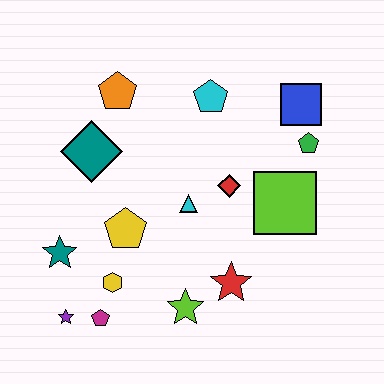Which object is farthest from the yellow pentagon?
The blue square is farthest from the yellow pentagon.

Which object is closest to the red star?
The lime star is closest to the red star.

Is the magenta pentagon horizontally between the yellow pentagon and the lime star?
No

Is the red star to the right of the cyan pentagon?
Yes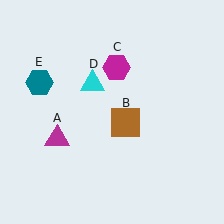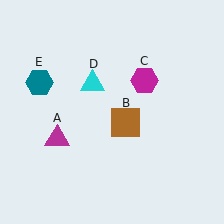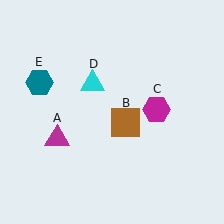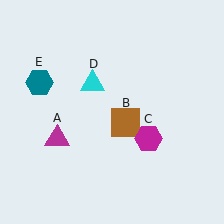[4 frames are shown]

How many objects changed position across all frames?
1 object changed position: magenta hexagon (object C).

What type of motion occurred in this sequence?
The magenta hexagon (object C) rotated clockwise around the center of the scene.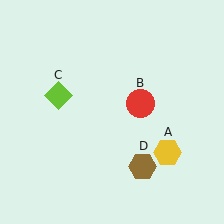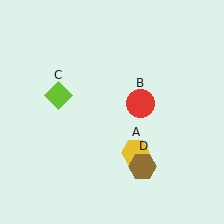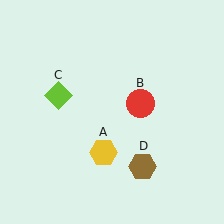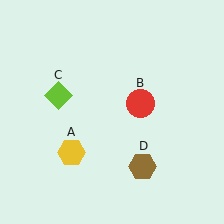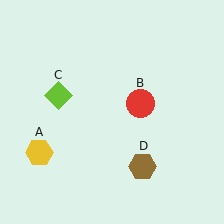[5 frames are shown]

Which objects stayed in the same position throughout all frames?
Red circle (object B) and lime diamond (object C) and brown hexagon (object D) remained stationary.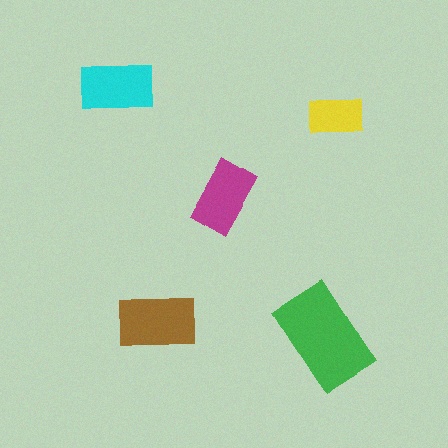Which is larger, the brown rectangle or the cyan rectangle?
The brown one.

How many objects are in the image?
There are 5 objects in the image.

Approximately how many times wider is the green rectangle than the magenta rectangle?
About 1.5 times wider.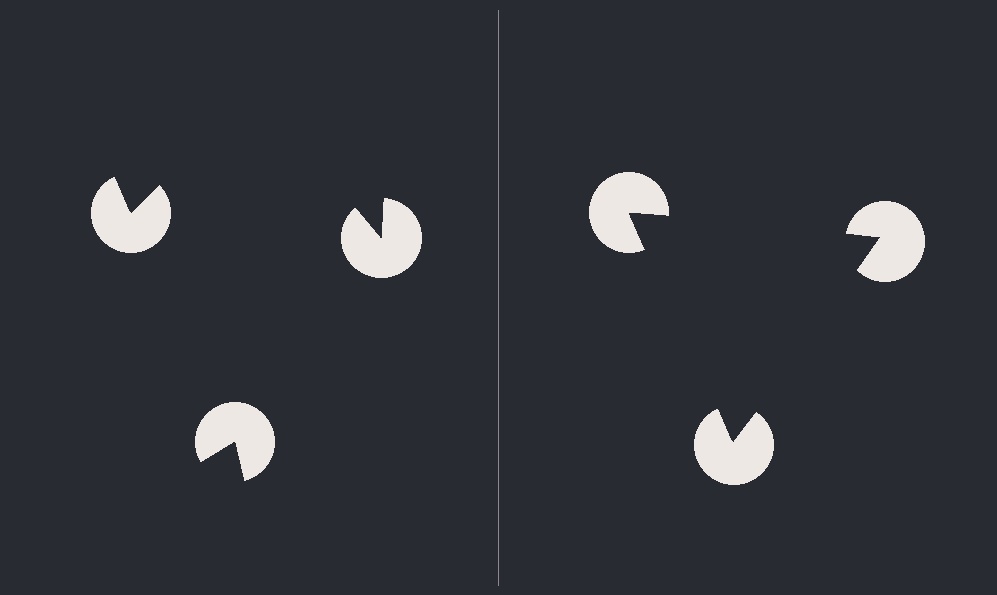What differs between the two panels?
The pac-man discs are positioned identically on both sides; only the wedge orientations differ. On the right they align to a triangle; on the left they are misaligned.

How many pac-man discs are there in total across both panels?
6 — 3 on each side.